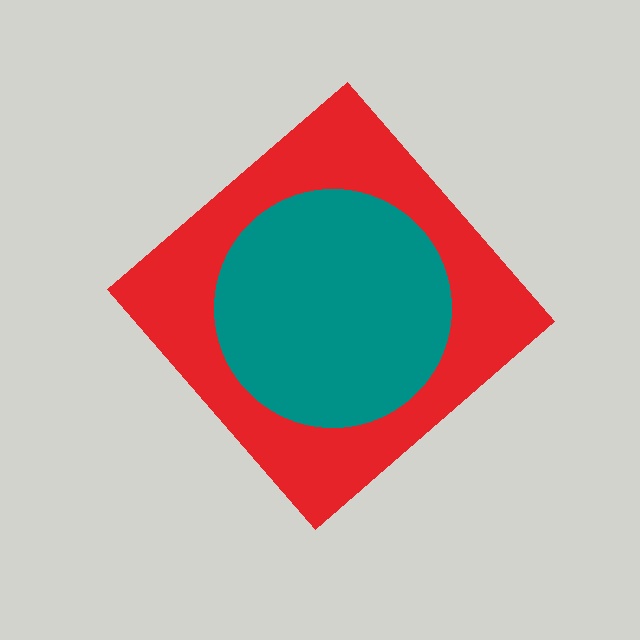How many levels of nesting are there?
2.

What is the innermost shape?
The teal circle.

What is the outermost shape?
The red diamond.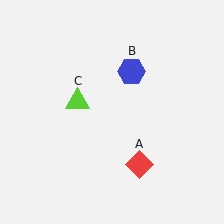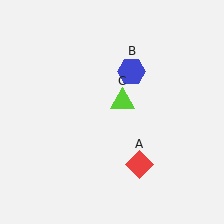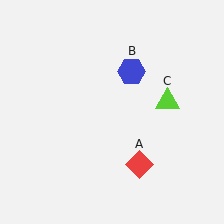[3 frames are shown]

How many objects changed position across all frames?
1 object changed position: lime triangle (object C).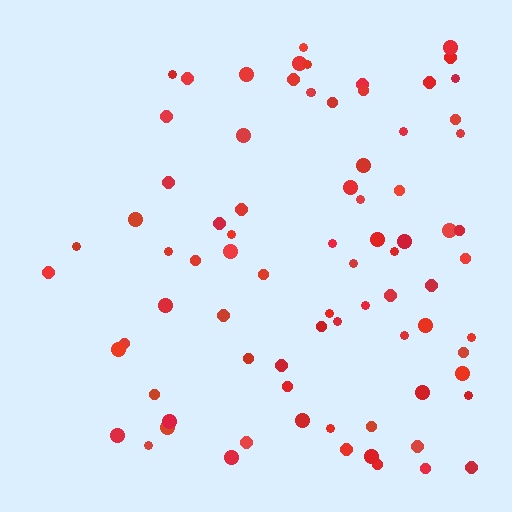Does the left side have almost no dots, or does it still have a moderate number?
Still a moderate number, just noticeably fewer than the right.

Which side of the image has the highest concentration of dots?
The right.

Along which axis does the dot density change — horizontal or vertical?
Horizontal.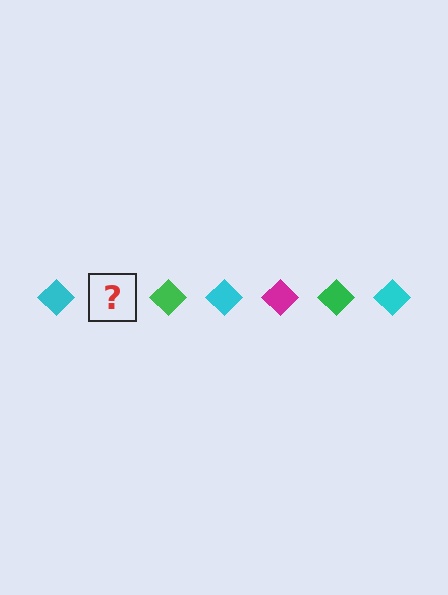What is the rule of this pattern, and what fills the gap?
The rule is that the pattern cycles through cyan, magenta, green diamonds. The gap should be filled with a magenta diamond.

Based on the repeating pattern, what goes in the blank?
The blank should be a magenta diamond.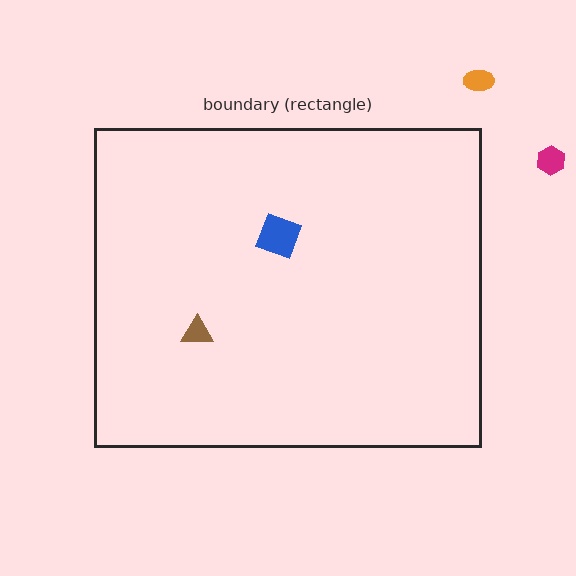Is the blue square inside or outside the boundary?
Inside.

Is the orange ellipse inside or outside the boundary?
Outside.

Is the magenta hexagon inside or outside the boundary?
Outside.